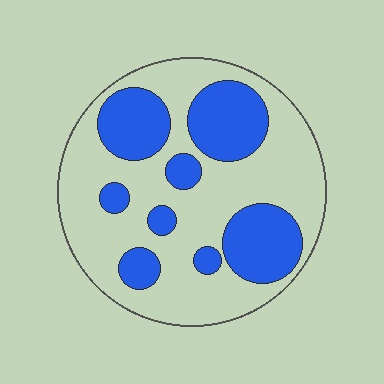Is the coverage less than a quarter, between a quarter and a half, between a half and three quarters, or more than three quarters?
Between a quarter and a half.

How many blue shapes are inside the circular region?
8.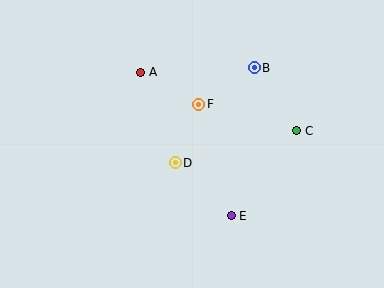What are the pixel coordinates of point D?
Point D is at (175, 163).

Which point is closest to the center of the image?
Point D at (175, 163) is closest to the center.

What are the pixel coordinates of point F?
Point F is at (199, 104).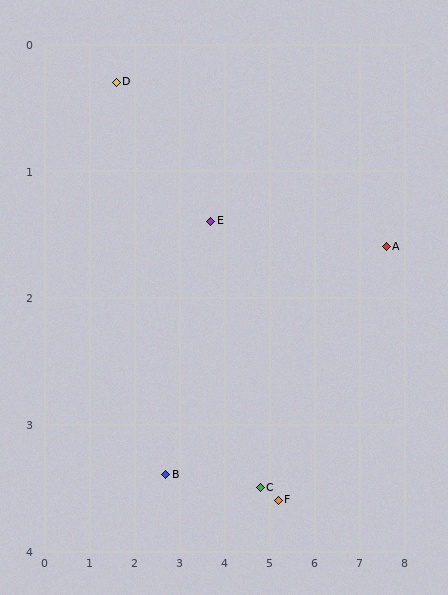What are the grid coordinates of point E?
Point E is at approximately (3.7, 1.4).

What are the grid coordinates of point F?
Point F is at approximately (5.2, 3.6).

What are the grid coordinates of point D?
Point D is at approximately (1.6, 0.3).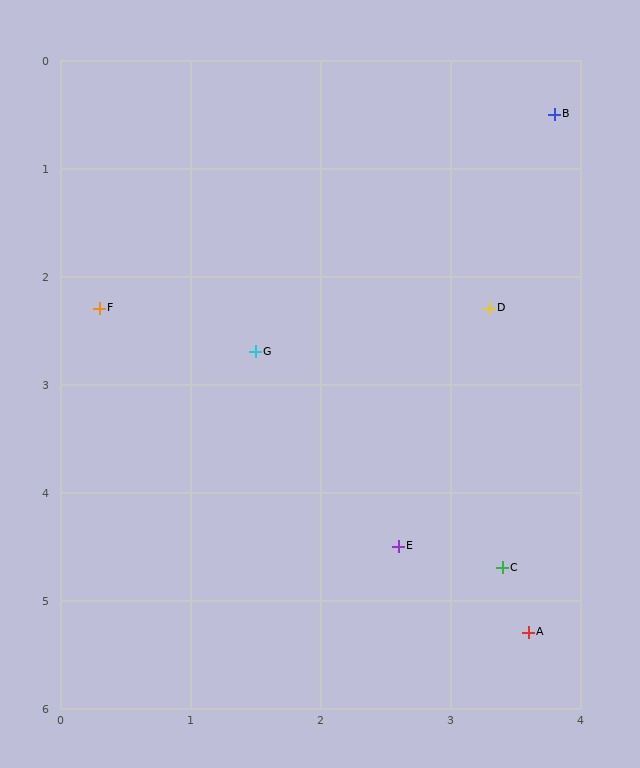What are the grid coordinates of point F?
Point F is at approximately (0.3, 2.3).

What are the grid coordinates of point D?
Point D is at approximately (3.3, 2.3).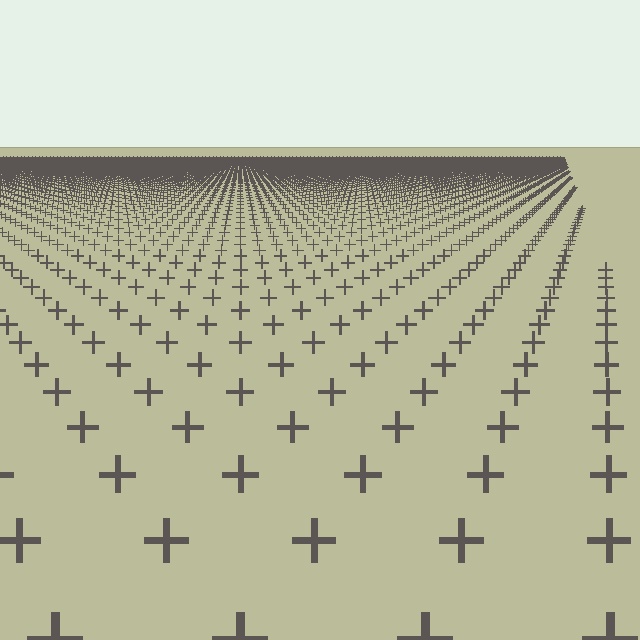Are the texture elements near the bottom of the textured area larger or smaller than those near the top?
Larger. Near the bottom, elements are closer to the viewer and appear at a bigger on-screen size.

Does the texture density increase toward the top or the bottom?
Density increases toward the top.